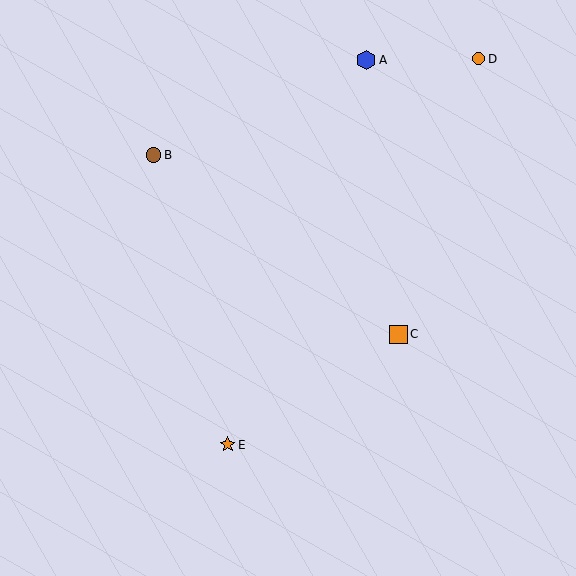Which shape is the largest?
The blue hexagon (labeled A) is the largest.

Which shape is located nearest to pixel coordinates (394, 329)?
The orange square (labeled C) at (398, 334) is nearest to that location.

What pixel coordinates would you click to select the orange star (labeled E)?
Click at (228, 445) to select the orange star E.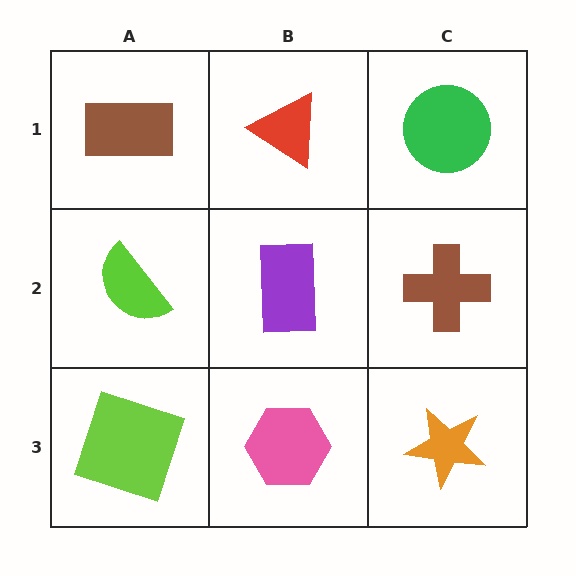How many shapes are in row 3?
3 shapes.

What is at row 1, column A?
A brown rectangle.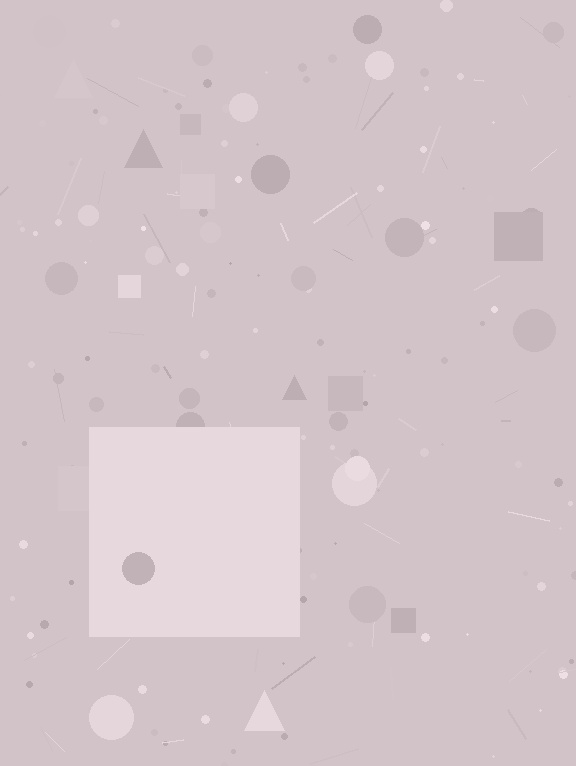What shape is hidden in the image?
A square is hidden in the image.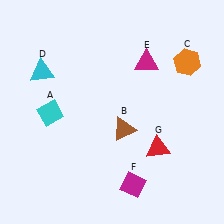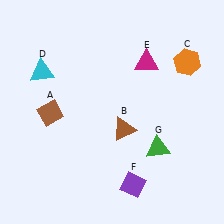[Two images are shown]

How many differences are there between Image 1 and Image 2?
There are 3 differences between the two images.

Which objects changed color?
A changed from cyan to brown. F changed from magenta to purple. G changed from red to green.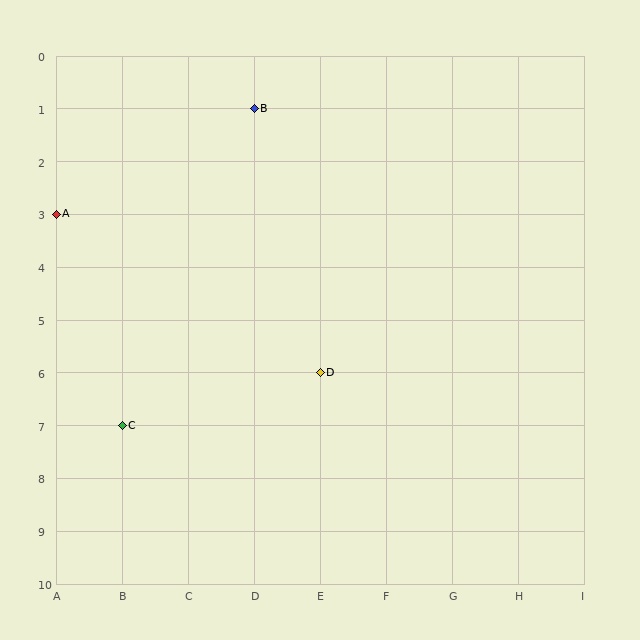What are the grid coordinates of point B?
Point B is at grid coordinates (D, 1).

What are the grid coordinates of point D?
Point D is at grid coordinates (E, 6).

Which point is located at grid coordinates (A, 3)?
Point A is at (A, 3).